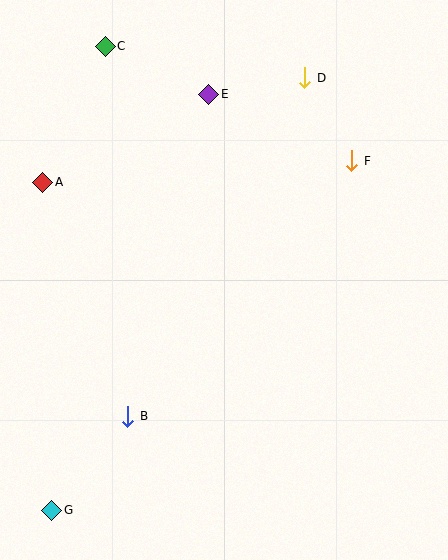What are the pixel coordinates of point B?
Point B is at (128, 416).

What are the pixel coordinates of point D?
Point D is at (305, 78).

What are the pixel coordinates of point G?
Point G is at (52, 510).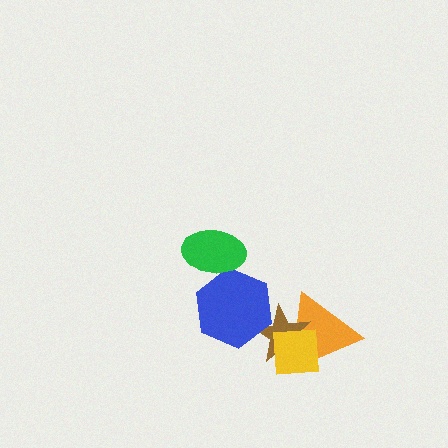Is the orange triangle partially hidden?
Yes, it is partially covered by another shape.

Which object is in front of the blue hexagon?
The green ellipse is in front of the blue hexagon.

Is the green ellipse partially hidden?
No, no other shape covers it.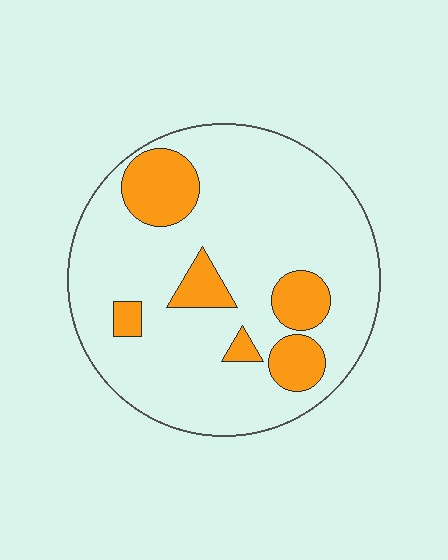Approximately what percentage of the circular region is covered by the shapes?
Approximately 20%.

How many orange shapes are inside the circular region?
6.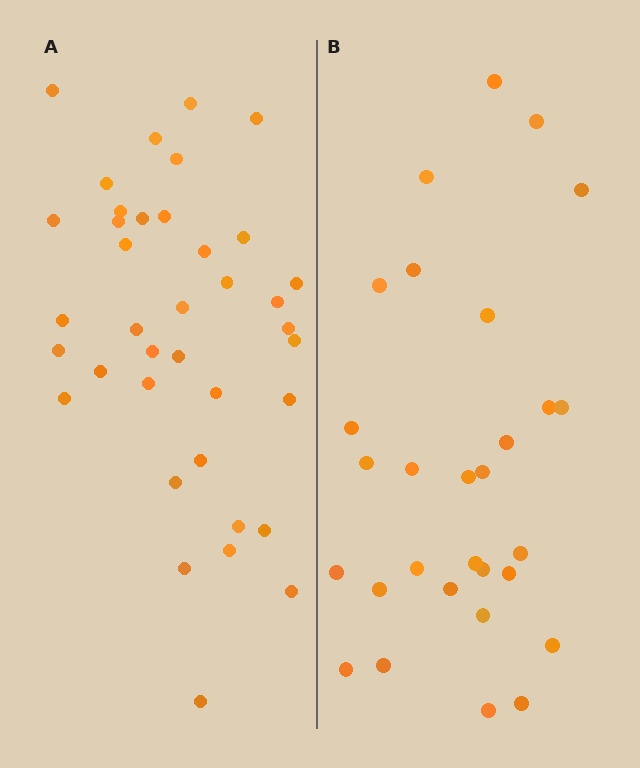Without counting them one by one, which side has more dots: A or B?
Region A (the left region) has more dots.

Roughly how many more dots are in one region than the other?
Region A has roughly 8 or so more dots than region B.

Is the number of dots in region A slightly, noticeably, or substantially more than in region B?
Region A has noticeably more, but not dramatically so. The ratio is roughly 1.3 to 1.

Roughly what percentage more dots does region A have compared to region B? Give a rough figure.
About 30% more.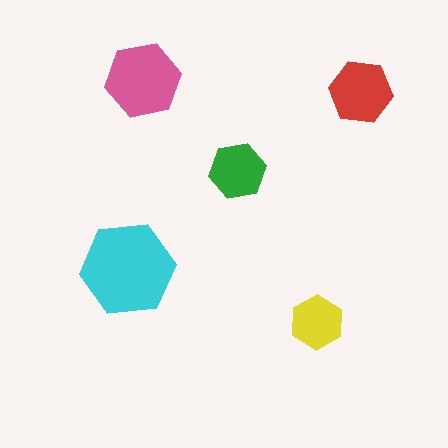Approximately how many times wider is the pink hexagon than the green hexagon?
About 1.5 times wider.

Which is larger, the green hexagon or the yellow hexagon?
The green one.